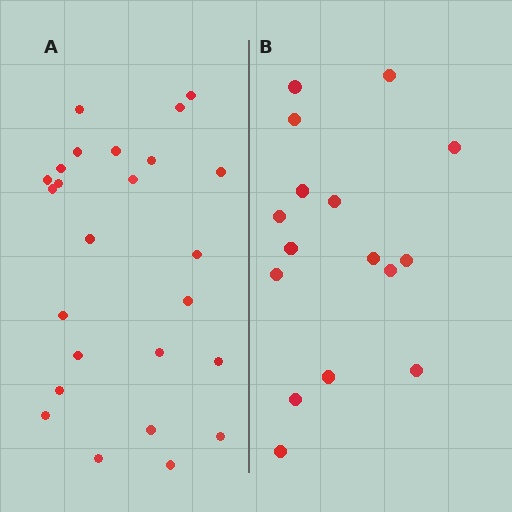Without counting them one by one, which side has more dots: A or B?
Region A (the left region) has more dots.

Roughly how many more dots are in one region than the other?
Region A has roughly 8 or so more dots than region B.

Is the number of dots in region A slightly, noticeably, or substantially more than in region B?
Region A has substantially more. The ratio is roughly 1.6 to 1.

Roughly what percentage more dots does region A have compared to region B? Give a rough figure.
About 55% more.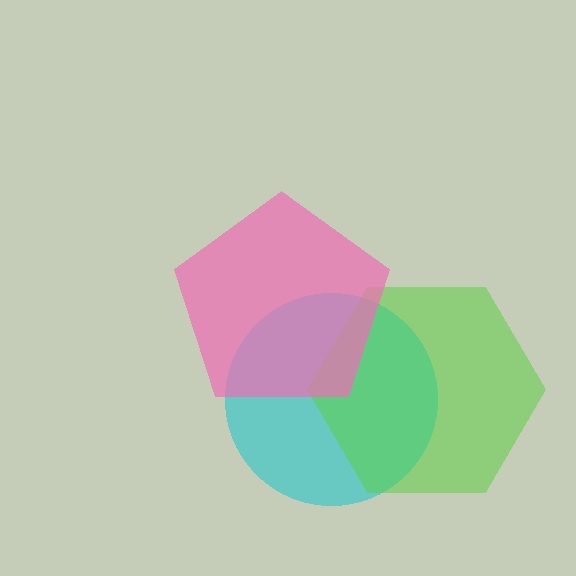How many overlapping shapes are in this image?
There are 3 overlapping shapes in the image.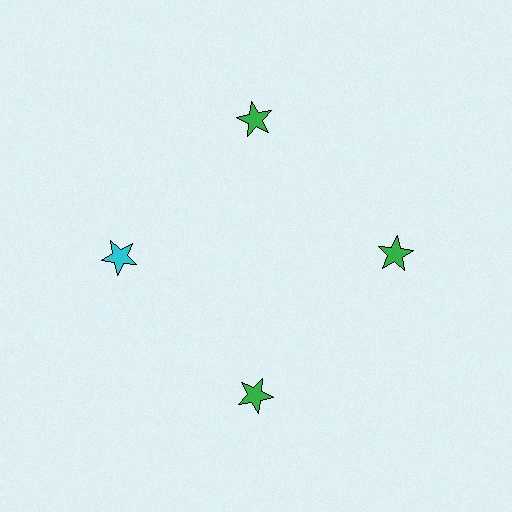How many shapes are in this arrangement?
There are 4 shapes arranged in a ring pattern.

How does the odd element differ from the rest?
It has a different color: cyan instead of green.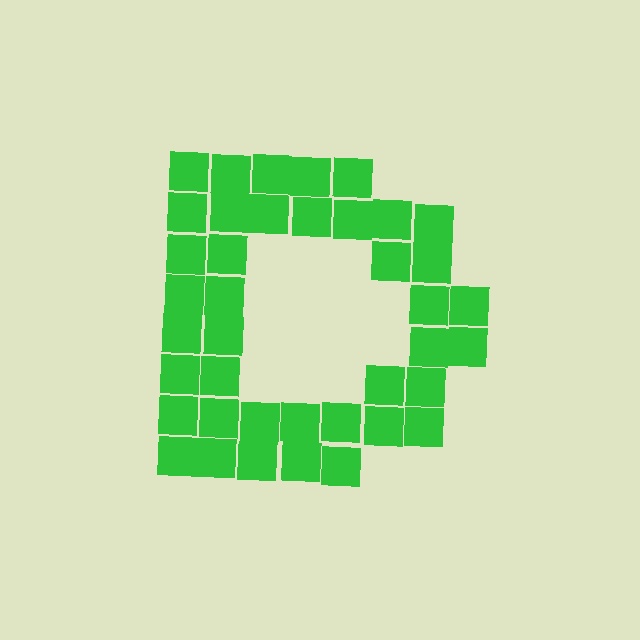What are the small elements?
The small elements are squares.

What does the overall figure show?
The overall figure shows the letter D.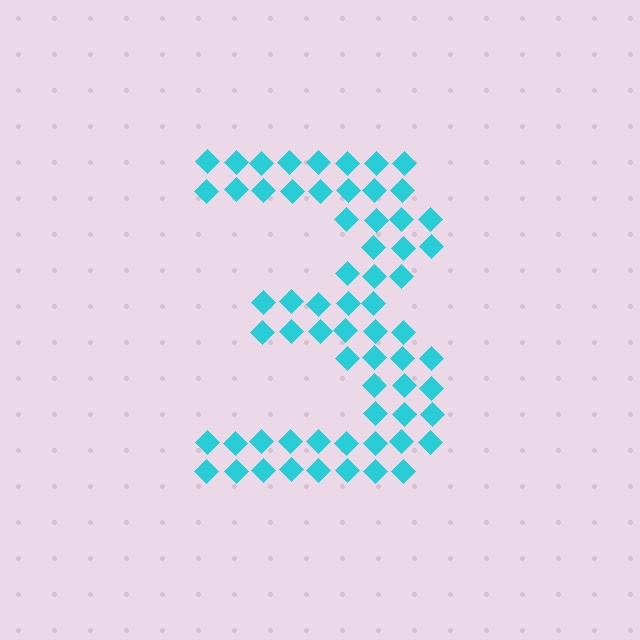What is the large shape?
The large shape is the digit 3.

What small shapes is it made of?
It is made of small diamonds.